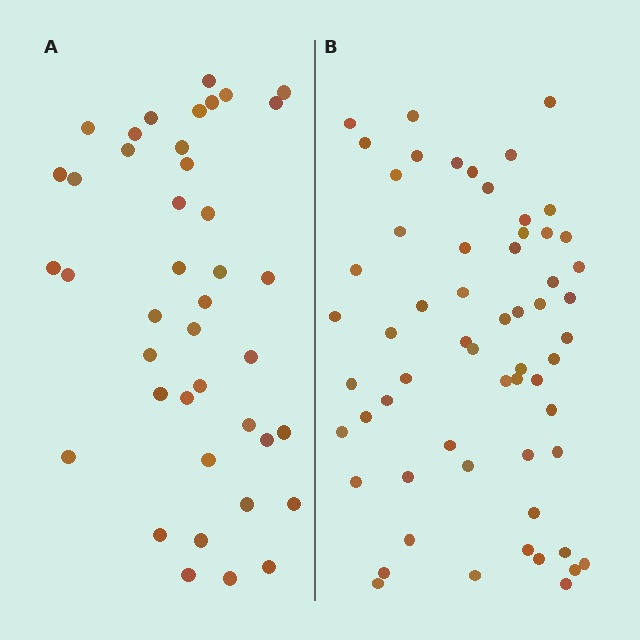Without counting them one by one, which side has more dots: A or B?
Region B (the right region) has more dots.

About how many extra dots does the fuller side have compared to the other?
Region B has approximately 20 more dots than region A.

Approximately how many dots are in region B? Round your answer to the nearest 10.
About 60 dots.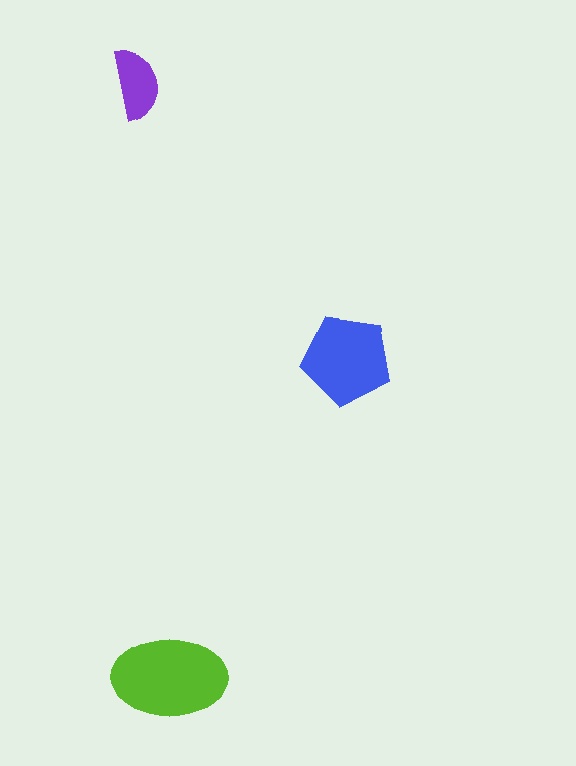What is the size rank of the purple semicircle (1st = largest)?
3rd.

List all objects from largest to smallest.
The lime ellipse, the blue pentagon, the purple semicircle.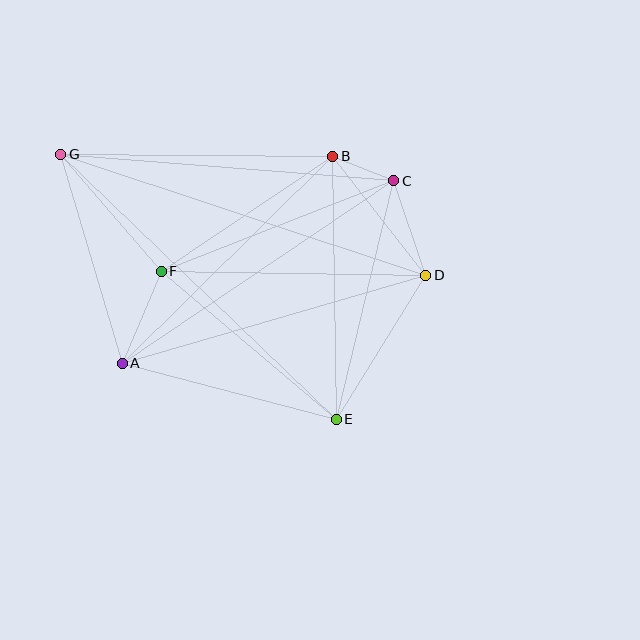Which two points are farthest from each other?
Points D and G are farthest from each other.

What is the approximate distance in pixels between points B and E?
The distance between B and E is approximately 263 pixels.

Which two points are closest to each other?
Points B and C are closest to each other.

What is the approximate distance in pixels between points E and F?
The distance between E and F is approximately 229 pixels.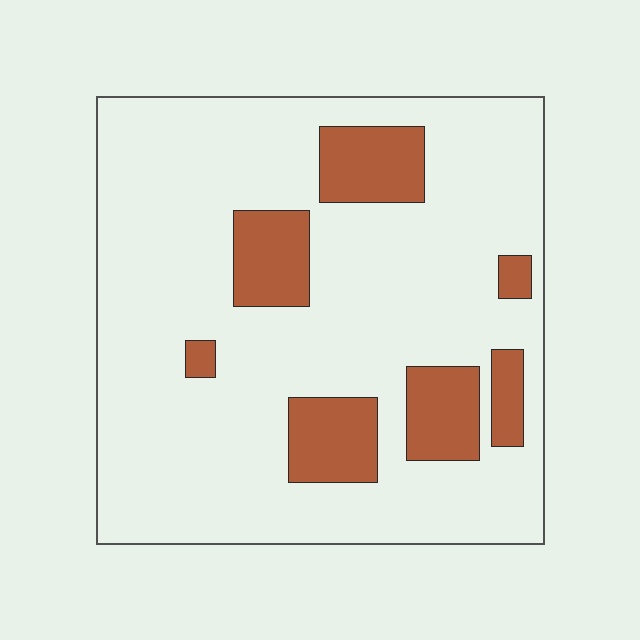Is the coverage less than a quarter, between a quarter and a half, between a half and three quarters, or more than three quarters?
Less than a quarter.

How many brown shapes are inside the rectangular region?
7.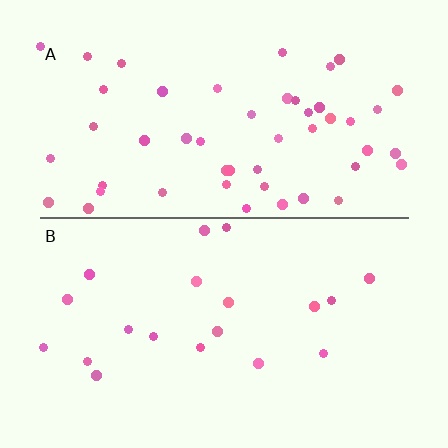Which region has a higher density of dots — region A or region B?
A (the top).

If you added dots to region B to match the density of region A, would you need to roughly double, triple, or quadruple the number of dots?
Approximately triple.